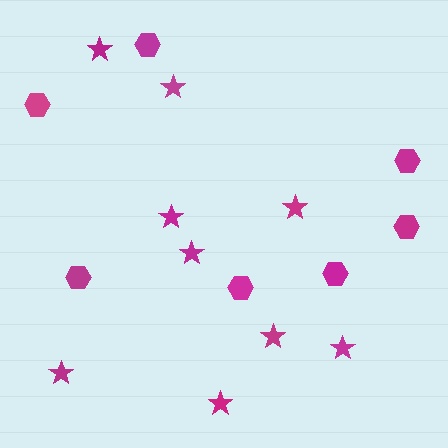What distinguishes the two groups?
There are 2 groups: one group of stars (9) and one group of hexagons (7).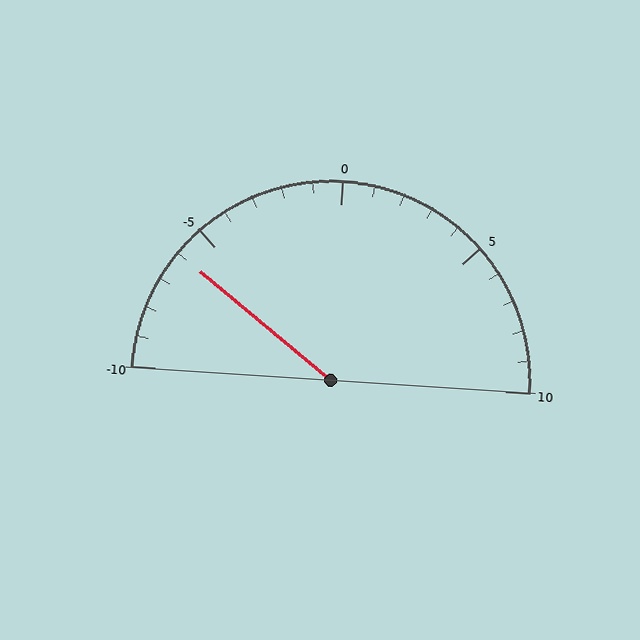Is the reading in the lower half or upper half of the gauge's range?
The reading is in the lower half of the range (-10 to 10).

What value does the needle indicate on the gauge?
The needle indicates approximately -6.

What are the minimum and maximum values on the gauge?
The gauge ranges from -10 to 10.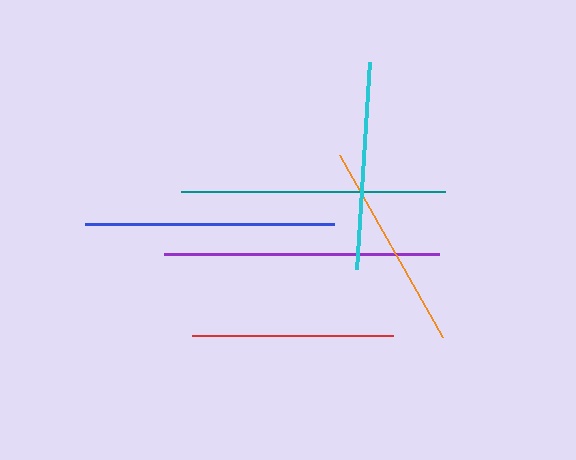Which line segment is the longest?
The purple line is the longest at approximately 276 pixels.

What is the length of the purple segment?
The purple segment is approximately 276 pixels long.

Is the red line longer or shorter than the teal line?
The teal line is longer than the red line.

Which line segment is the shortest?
The red line is the shortest at approximately 201 pixels.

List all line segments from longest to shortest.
From longest to shortest: purple, teal, blue, orange, cyan, red.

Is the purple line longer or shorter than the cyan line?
The purple line is longer than the cyan line.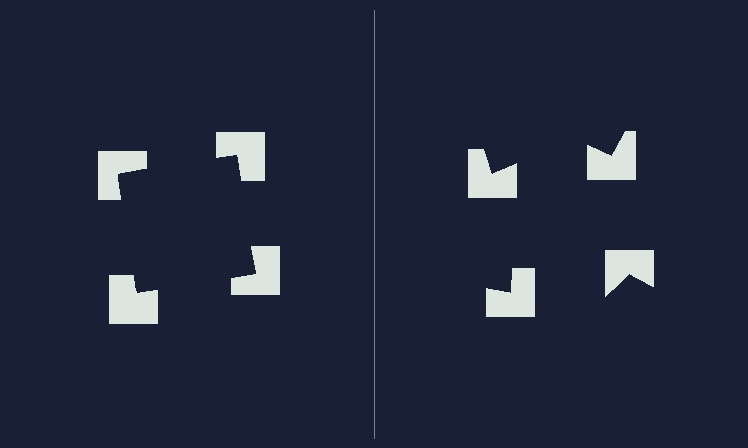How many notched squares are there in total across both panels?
8 — 4 on each side.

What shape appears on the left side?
An illusory square.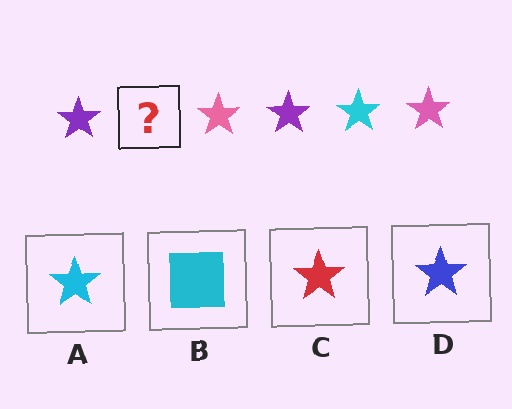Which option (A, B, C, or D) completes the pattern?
A.